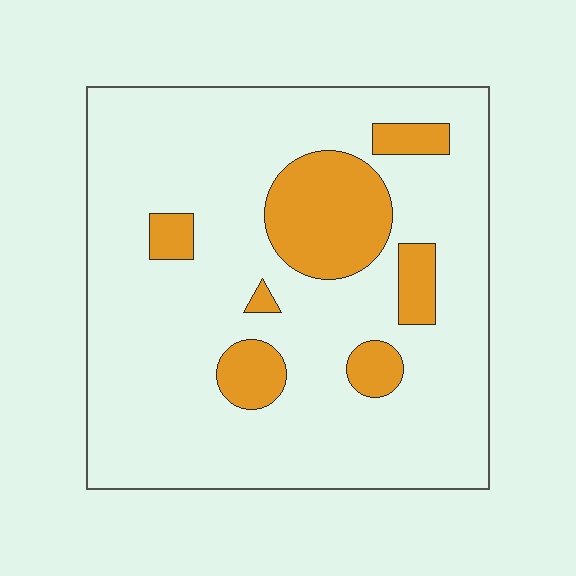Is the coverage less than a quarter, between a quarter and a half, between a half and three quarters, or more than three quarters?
Less than a quarter.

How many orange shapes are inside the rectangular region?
7.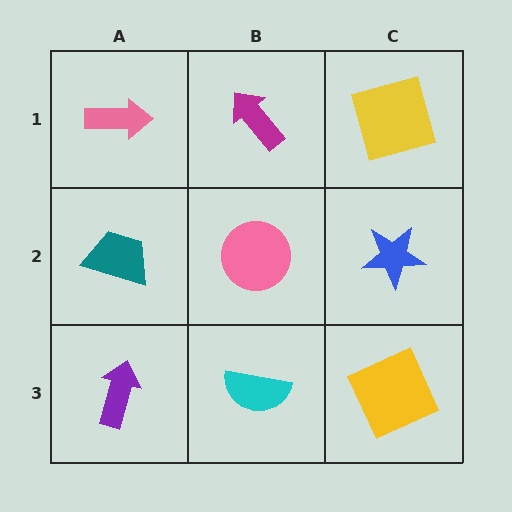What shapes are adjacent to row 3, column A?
A teal trapezoid (row 2, column A), a cyan semicircle (row 3, column B).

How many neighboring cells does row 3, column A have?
2.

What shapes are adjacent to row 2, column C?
A yellow square (row 1, column C), a yellow square (row 3, column C), a pink circle (row 2, column B).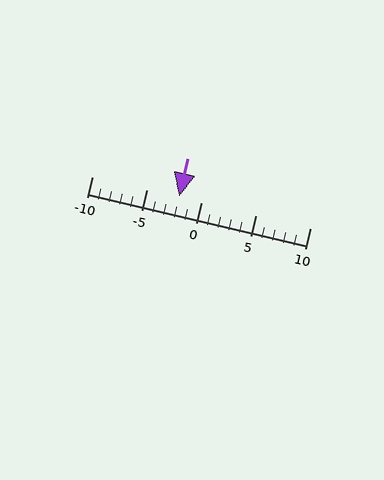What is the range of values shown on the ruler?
The ruler shows values from -10 to 10.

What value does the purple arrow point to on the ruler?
The purple arrow points to approximately -2.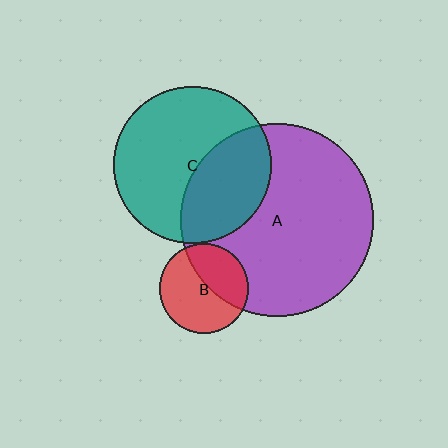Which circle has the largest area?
Circle A (purple).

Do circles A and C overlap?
Yes.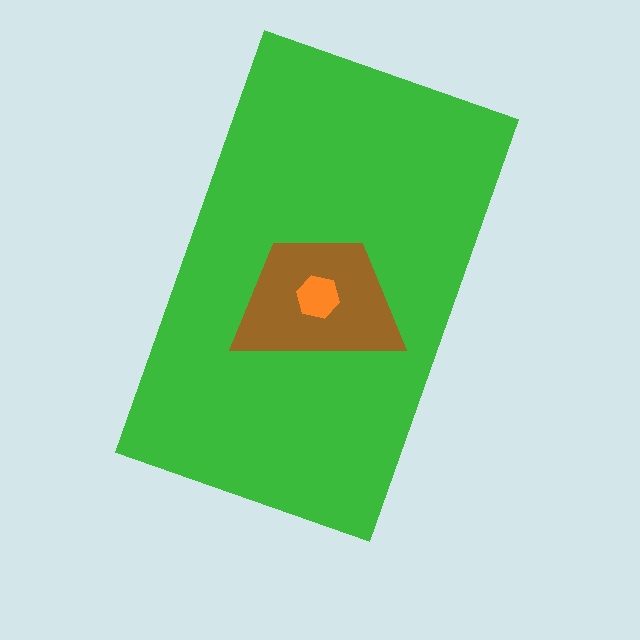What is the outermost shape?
The green rectangle.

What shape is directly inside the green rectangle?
The brown trapezoid.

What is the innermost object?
The orange hexagon.